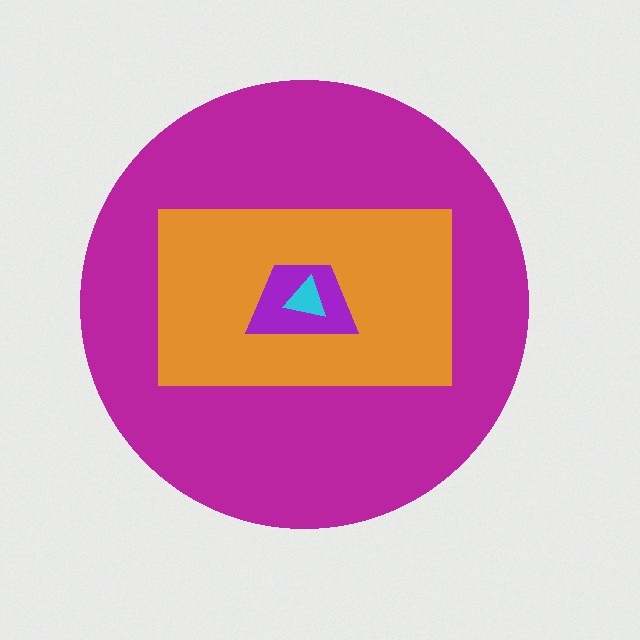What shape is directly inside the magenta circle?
The orange rectangle.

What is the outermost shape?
The magenta circle.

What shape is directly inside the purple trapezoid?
The cyan triangle.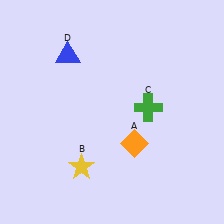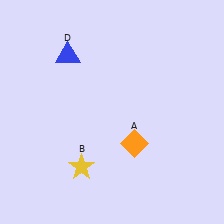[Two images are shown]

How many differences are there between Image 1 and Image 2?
There is 1 difference between the two images.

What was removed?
The green cross (C) was removed in Image 2.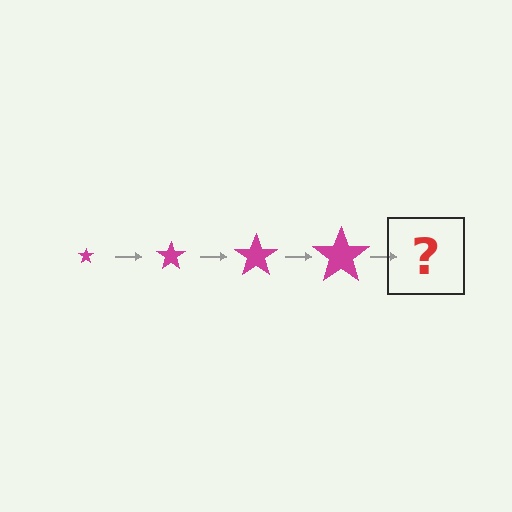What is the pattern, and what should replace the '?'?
The pattern is that the star gets progressively larger each step. The '?' should be a magenta star, larger than the previous one.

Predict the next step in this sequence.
The next step is a magenta star, larger than the previous one.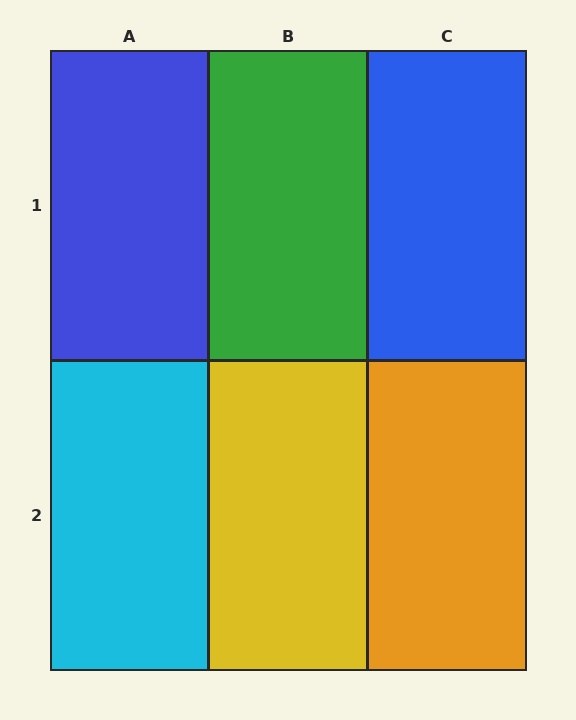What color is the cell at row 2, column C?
Orange.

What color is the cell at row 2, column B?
Yellow.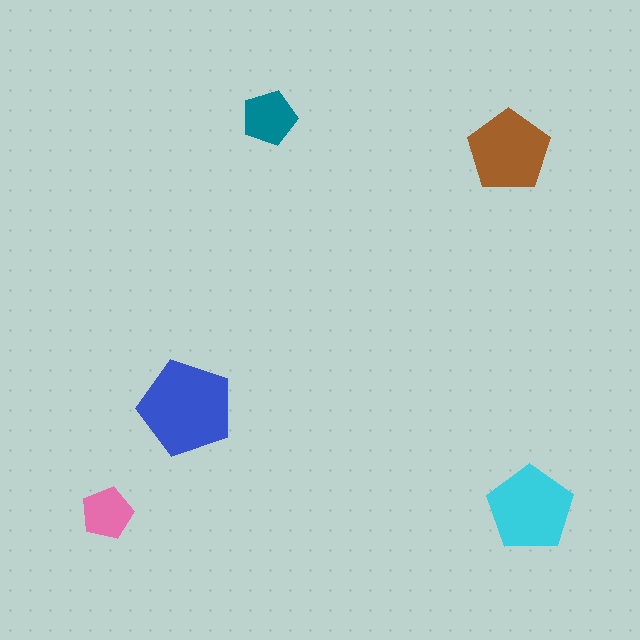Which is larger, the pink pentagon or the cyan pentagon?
The cyan one.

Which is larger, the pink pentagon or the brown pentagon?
The brown one.